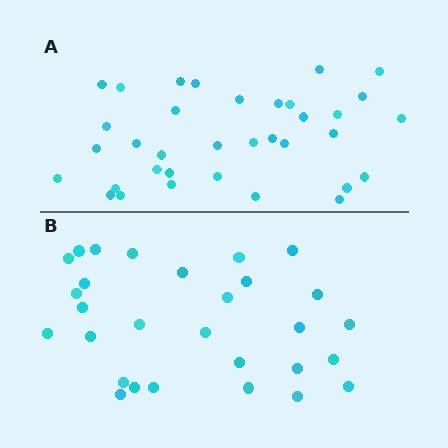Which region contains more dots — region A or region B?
Region A (the top region) has more dots.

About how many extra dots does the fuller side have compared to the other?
Region A has about 6 more dots than region B.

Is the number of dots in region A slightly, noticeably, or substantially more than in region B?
Region A has only slightly more — the two regions are fairly close. The ratio is roughly 1.2 to 1.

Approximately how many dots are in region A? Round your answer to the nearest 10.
About 40 dots. (The exact count is 35, which rounds to 40.)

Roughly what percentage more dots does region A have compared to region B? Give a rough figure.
About 20% more.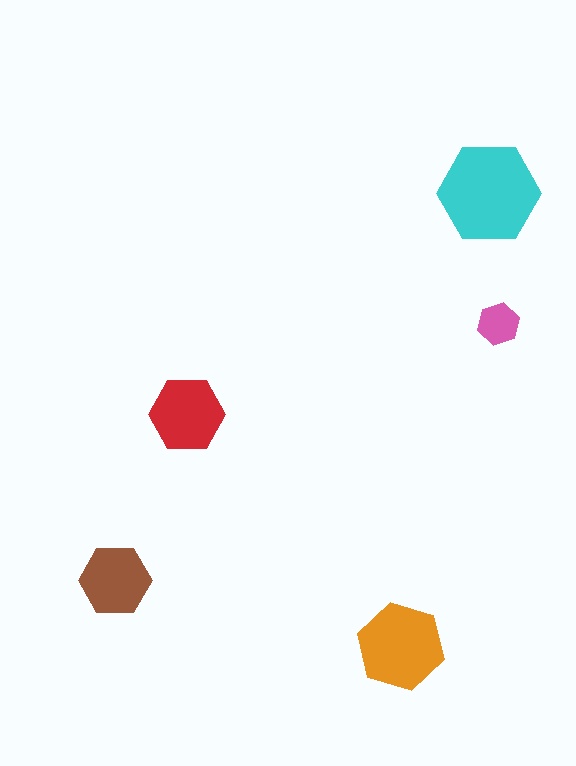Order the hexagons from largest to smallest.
the cyan one, the orange one, the red one, the brown one, the pink one.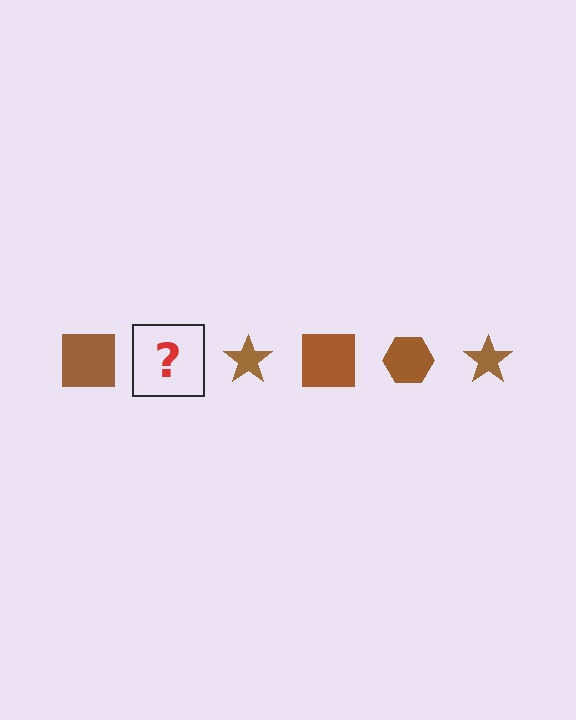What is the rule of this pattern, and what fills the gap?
The rule is that the pattern cycles through square, hexagon, star shapes in brown. The gap should be filled with a brown hexagon.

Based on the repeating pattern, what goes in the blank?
The blank should be a brown hexagon.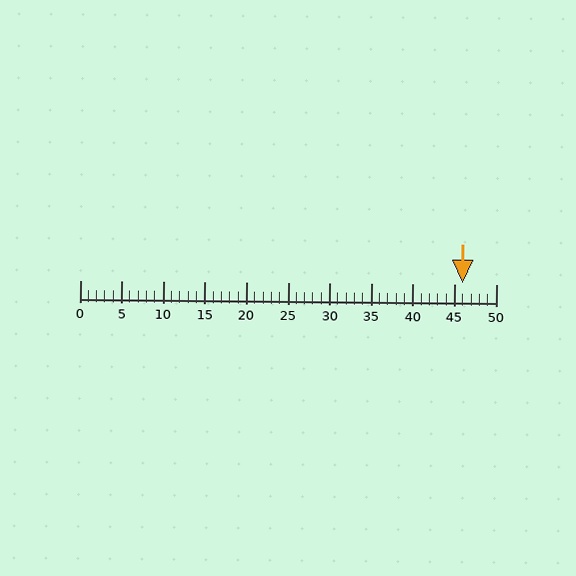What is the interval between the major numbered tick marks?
The major tick marks are spaced 5 units apart.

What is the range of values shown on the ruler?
The ruler shows values from 0 to 50.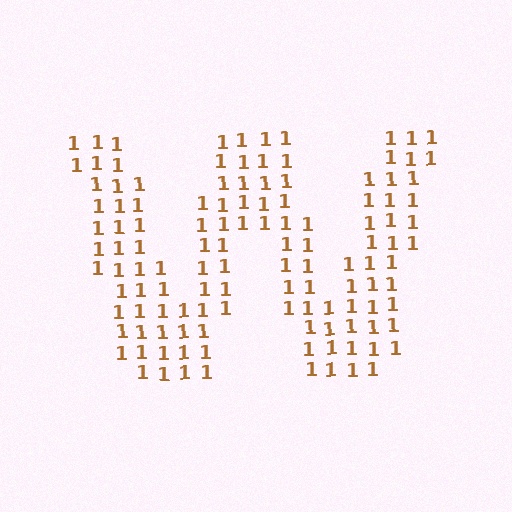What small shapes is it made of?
It is made of small digit 1's.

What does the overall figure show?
The overall figure shows the letter W.